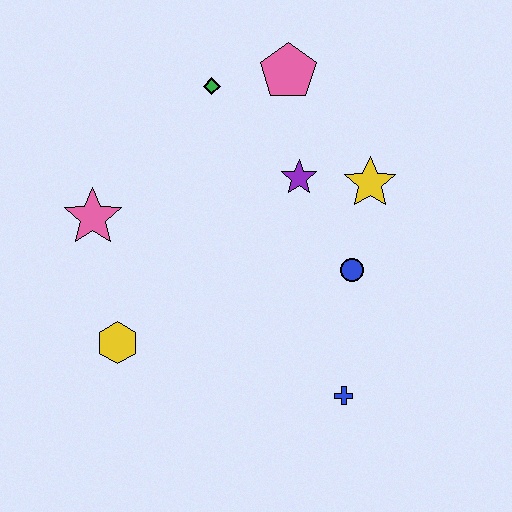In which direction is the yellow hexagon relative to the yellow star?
The yellow hexagon is to the left of the yellow star.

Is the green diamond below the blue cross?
No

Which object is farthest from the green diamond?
The blue cross is farthest from the green diamond.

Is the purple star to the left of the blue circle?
Yes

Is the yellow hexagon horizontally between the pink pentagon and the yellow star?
No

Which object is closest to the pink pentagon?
The green diamond is closest to the pink pentagon.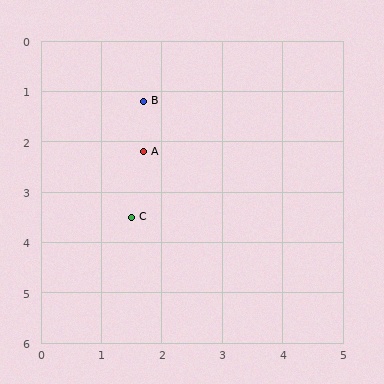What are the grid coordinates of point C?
Point C is at approximately (1.5, 3.5).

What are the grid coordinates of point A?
Point A is at approximately (1.7, 2.2).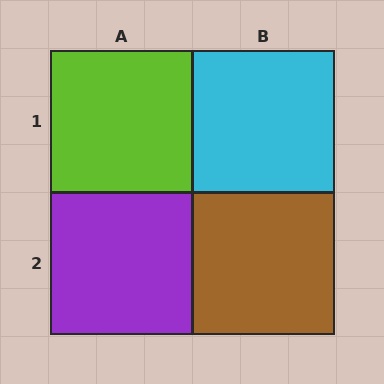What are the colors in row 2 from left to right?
Purple, brown.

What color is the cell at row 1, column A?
Lime.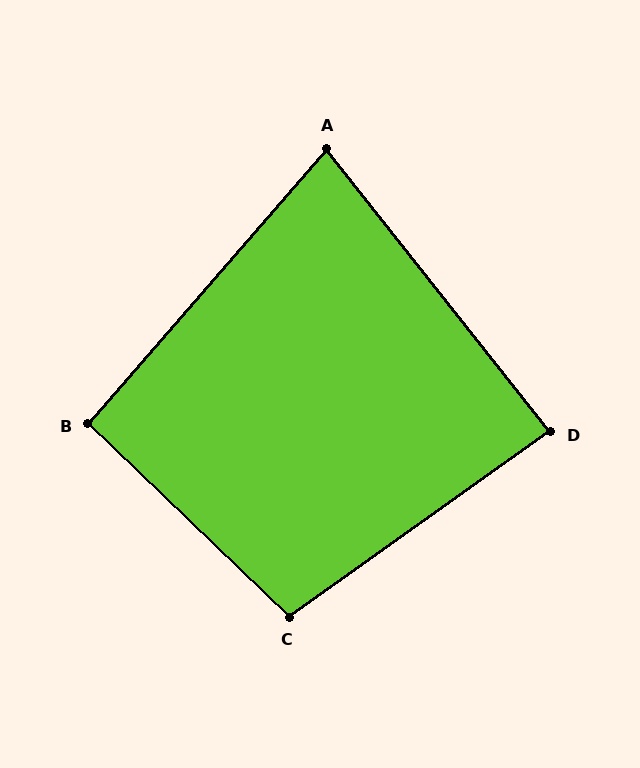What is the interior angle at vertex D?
Approximately 87 degrees (approximately right).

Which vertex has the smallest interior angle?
A, at approximately 79 degrees.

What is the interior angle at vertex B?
Approximately 93 degrees (approximately right).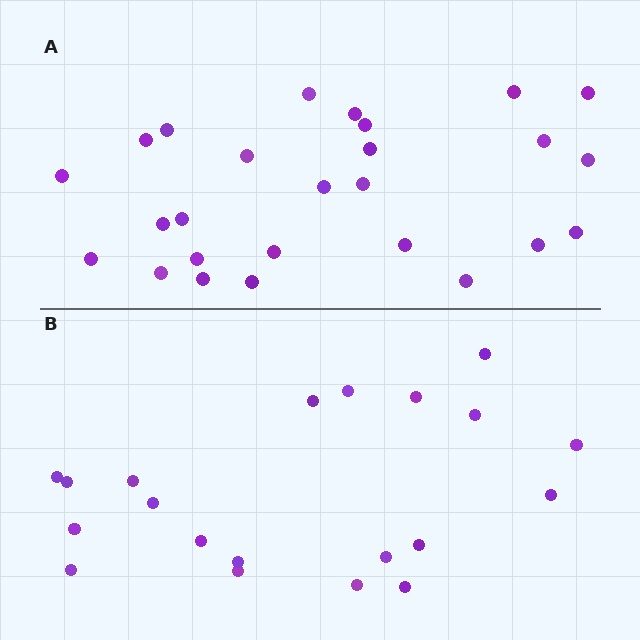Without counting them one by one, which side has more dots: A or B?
Region A (the top region) has more dots.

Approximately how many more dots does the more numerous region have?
Region A has about 6 more dots than region B.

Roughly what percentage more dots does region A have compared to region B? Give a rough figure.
About 30% more.